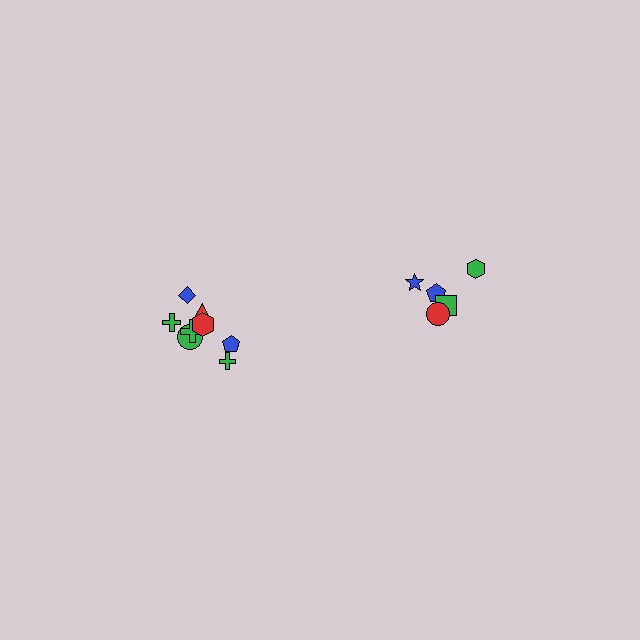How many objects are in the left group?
There are 8 objects.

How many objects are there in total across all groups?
There are 13 objects.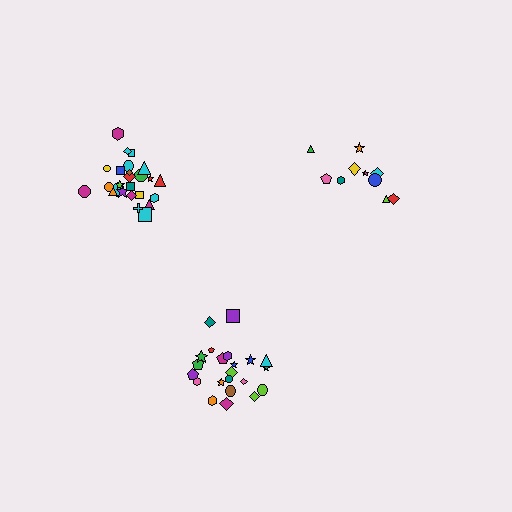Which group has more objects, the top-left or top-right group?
The top-left group.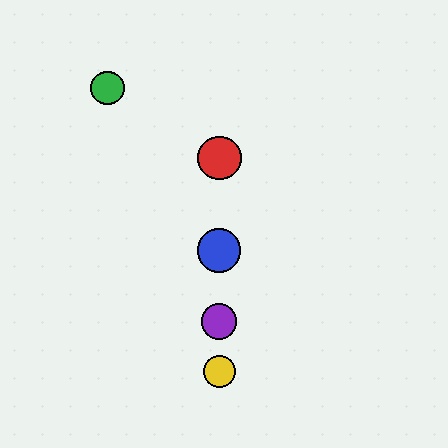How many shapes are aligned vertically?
4 shapes (the red circle, the blue circle, the yellow circle, the purple circle) are aligned vertically.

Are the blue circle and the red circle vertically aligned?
Yes, both are at x≈219.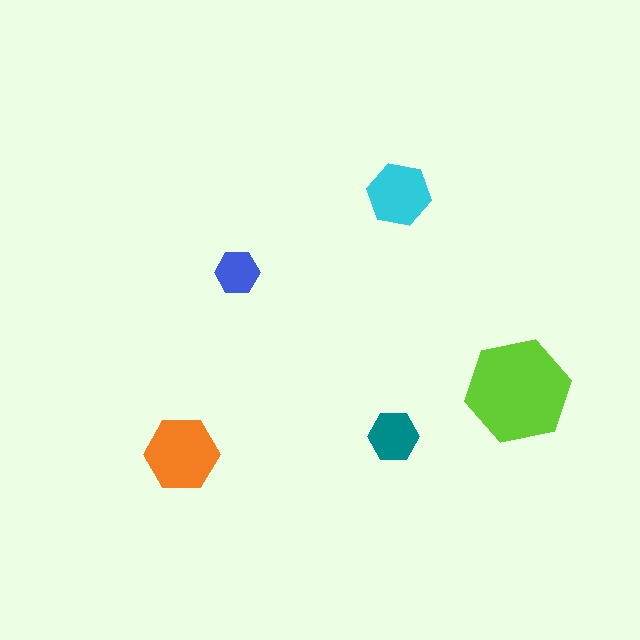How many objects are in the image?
There are 5 objects in the image.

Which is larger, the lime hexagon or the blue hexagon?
The lime one.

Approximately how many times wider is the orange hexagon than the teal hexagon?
About 1.5 times wider.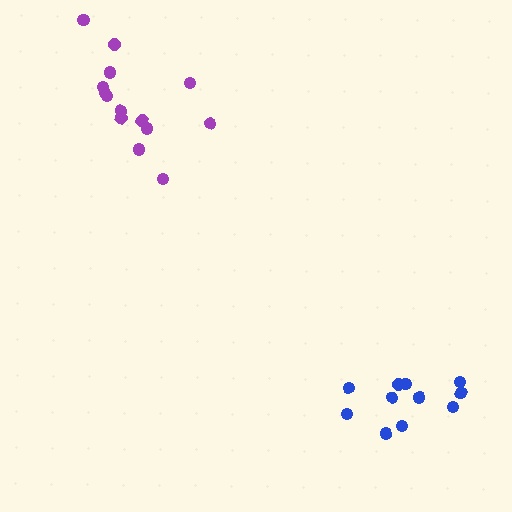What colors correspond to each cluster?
The clusters are colored: purple, blue.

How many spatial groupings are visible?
There are 2 spatial groupings.